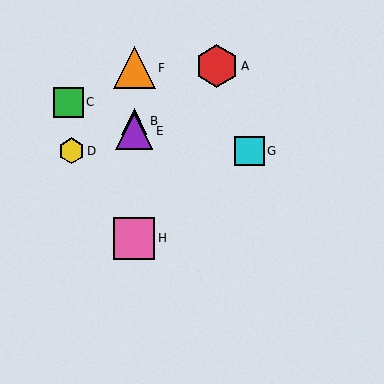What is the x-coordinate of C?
Object C is at x≈69.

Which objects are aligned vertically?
Objects B, E, F, H are aligned vertically.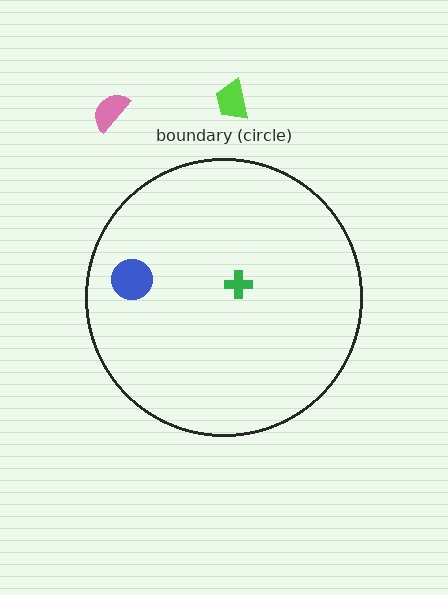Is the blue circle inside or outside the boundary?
Inside.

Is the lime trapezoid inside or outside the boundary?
Outside.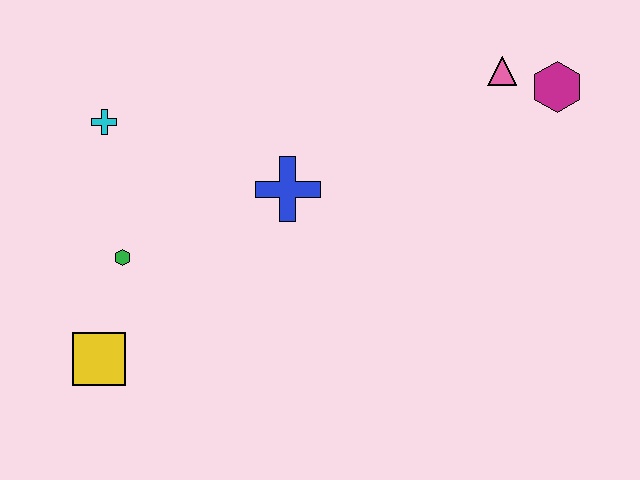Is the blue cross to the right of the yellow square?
Yes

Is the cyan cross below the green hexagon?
No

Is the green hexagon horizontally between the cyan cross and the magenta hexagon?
Yes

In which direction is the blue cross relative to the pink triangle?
The blue cross is to the left of the pink triangle.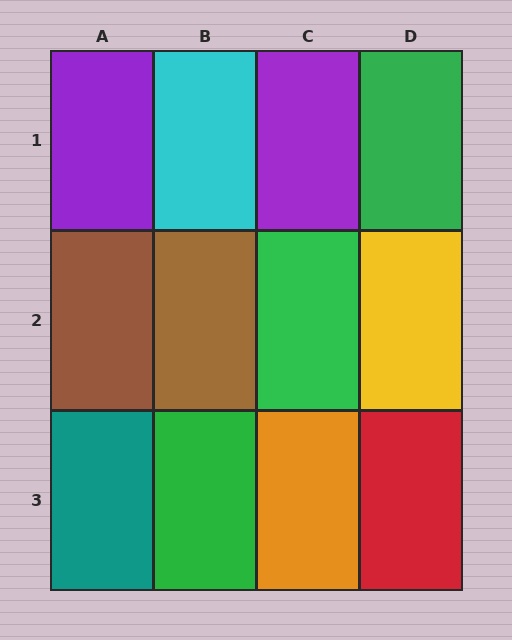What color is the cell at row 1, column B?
Cyan.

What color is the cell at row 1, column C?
Purple.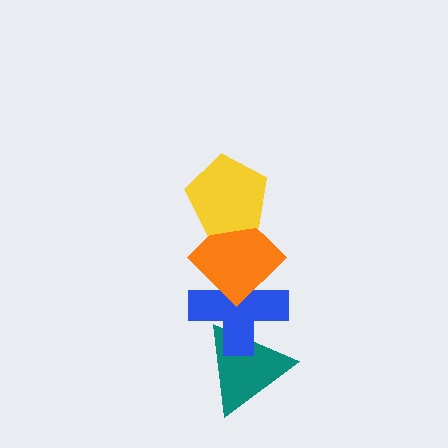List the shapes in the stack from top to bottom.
From top to bottom: the yellow pentagon, the orange diamond, the blue cross, the teal triangle.